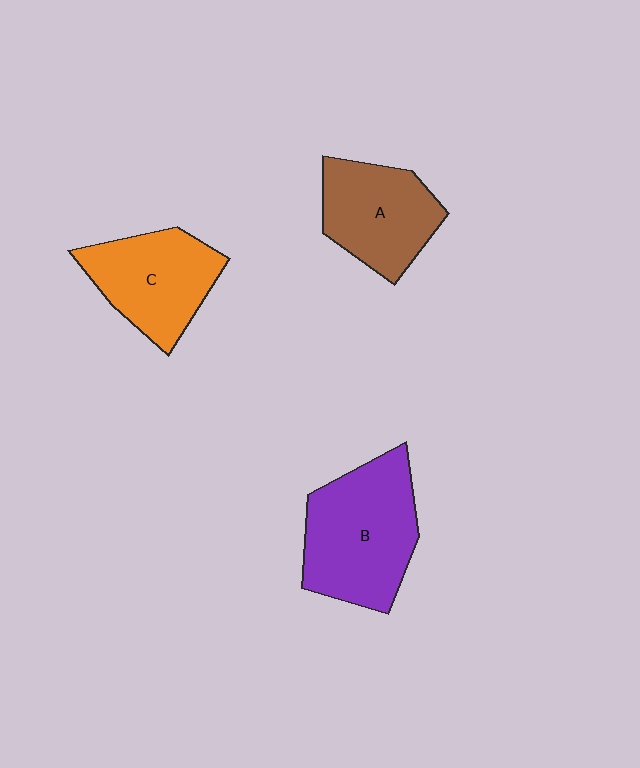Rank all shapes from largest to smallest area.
From largest to smallest: B (purple), C (orange), A (brown).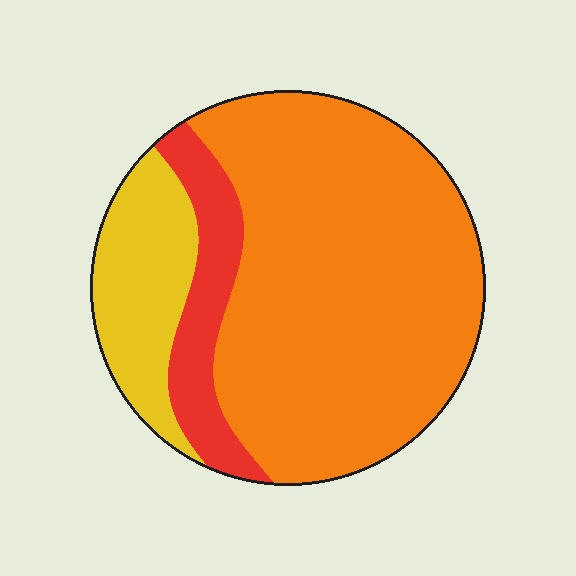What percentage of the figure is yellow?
Yellow takes up between a sixth and a third of the figure.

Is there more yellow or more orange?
Orange.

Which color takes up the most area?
Orange, at roughly 70%.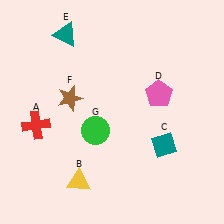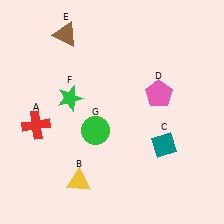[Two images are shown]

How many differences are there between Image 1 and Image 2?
There are 2 differences between the two images.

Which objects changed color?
E changed from teal to brown. F changed from brown to green.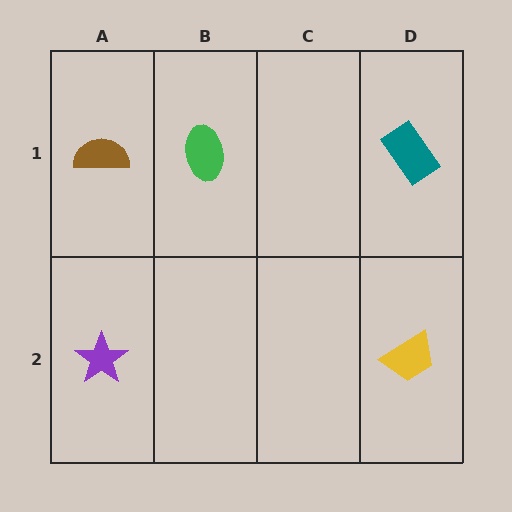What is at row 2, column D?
A yellow trapezoid.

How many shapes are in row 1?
3 shapes.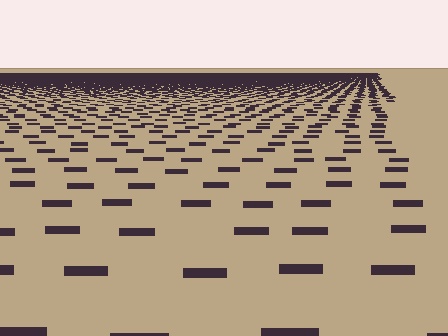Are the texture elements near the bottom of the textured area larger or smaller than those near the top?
Larger. Near the bottom, elements are closer to the viewer and appear at a bigger on-screen size.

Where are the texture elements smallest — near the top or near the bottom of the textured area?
Near the top.